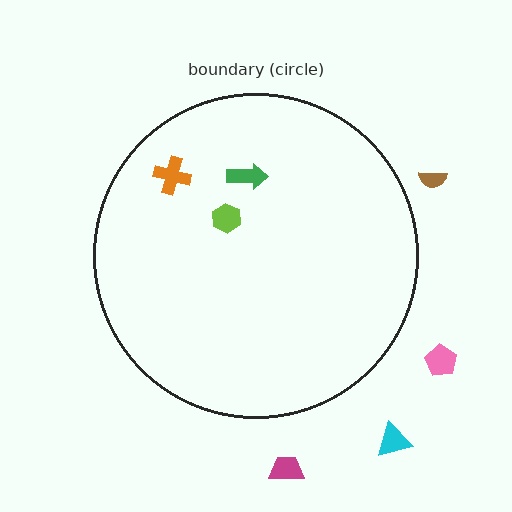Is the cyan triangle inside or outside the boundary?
Outside.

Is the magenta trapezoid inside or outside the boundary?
Outside.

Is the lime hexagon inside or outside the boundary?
Inside.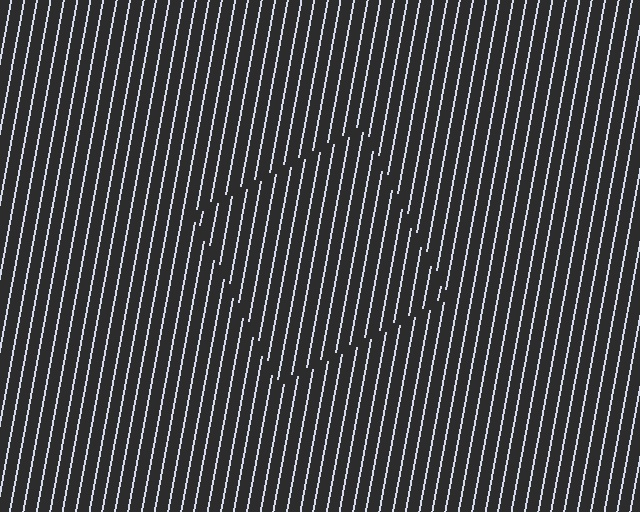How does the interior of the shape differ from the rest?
The interior of the shape contains the same grating, shifted by half a period — the contour is defined by the phase discontinuity where line-ends from the inner and outer gratings abut.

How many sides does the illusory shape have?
4 sides — the line-ends trace a square.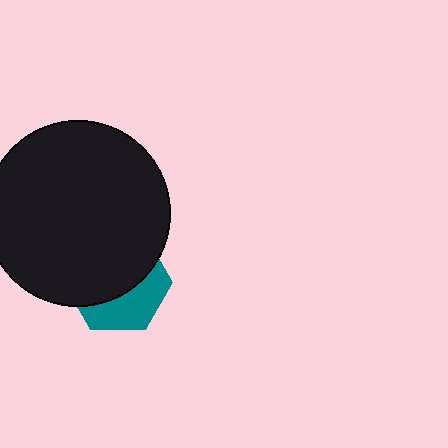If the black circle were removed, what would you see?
You would see the complete teal hexagon.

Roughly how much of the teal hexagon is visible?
A small part of it is visible (roughly 39%).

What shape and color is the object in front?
The object in front is a black circle.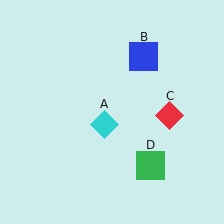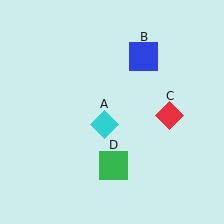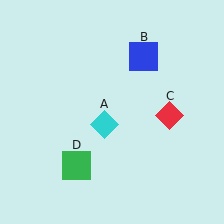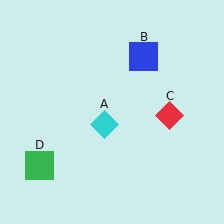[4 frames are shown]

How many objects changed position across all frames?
1 object changed position: green square (object D).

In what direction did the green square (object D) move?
The green square (object D) moved left.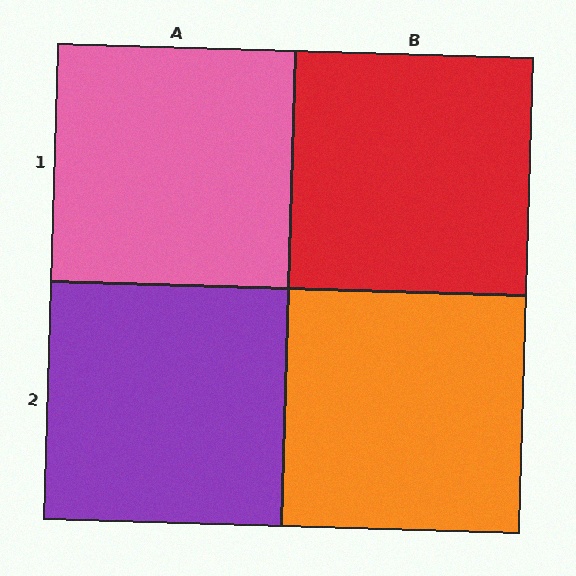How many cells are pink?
1 cell is pink.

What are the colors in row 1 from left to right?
Pink, red.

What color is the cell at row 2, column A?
Purple.